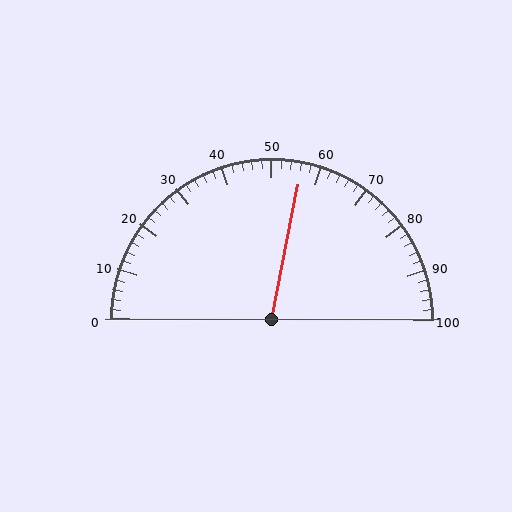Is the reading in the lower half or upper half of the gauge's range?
The reading is in the upper half of the range (0 to 100).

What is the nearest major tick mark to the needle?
The nearest major tick mark is 60.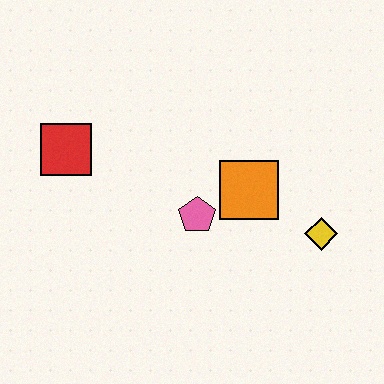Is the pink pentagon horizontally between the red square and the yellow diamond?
Yes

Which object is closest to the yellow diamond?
The orange square is closest to the yellow diamond.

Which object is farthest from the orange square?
The red square is farthest from the orange square.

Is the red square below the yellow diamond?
No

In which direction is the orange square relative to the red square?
The orange square is to the right of the red square.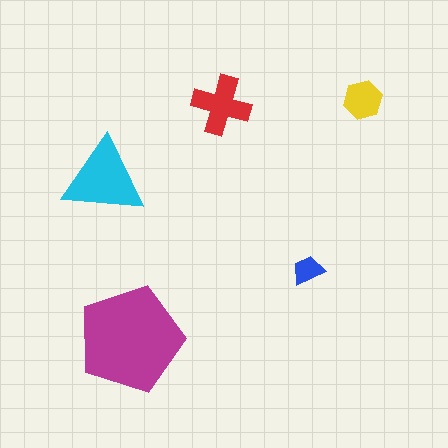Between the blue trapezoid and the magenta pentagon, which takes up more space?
The magenta pentagon.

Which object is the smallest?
The blue trapezoid.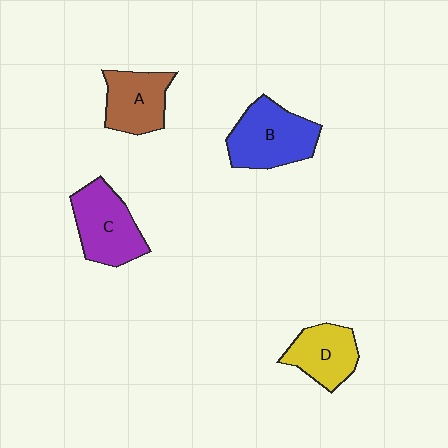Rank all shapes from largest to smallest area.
From largest to smallest: B (blue), C (purple), A (brown), D (yellow).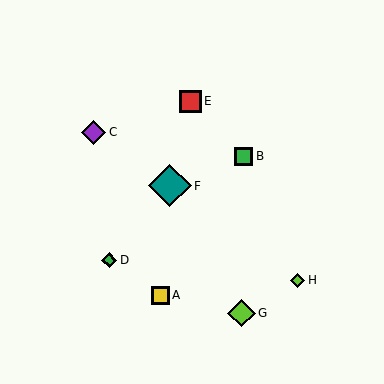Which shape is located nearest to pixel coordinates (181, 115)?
The red square (labeled E) at (190, 101) is nearest to that location.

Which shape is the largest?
The teal diamond (labeled F) is the largest.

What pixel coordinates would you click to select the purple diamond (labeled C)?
Click at (94, 132) to select the purple diamond C.